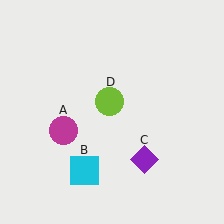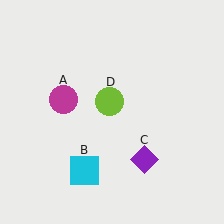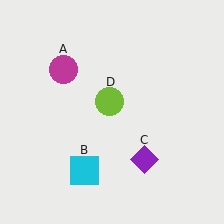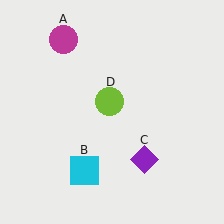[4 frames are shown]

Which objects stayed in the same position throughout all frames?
Cyan square (object B) and purple diamond (object C) and lime circle (object D) remained stationary.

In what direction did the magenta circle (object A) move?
The magenta circle (object A) moved up.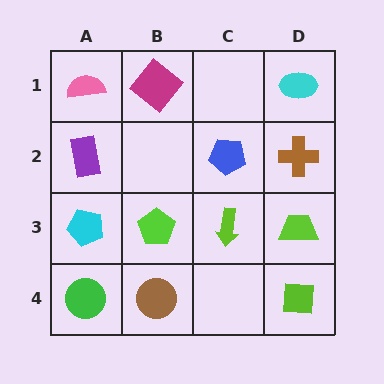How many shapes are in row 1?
3 shapes.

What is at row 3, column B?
A lime pentagon.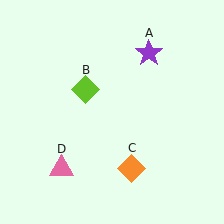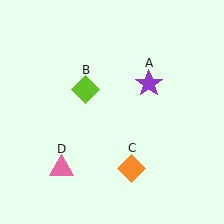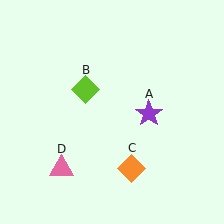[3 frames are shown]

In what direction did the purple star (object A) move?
The purple star (object A) moved down.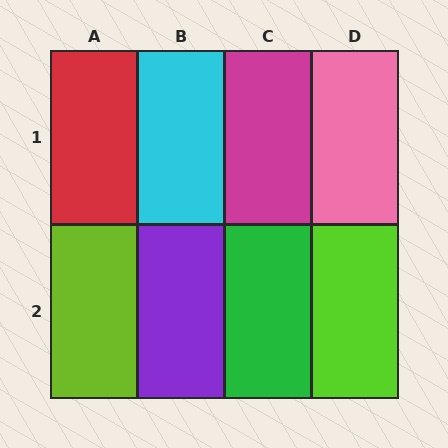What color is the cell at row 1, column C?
Magenta.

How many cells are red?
1 cell is red.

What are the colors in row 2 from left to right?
Lime, purple, green, lime.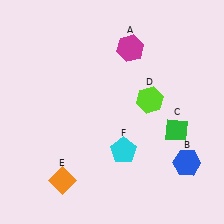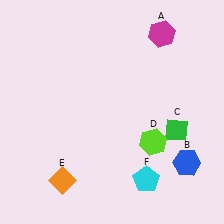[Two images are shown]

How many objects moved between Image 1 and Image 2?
3 objects moved between the two images.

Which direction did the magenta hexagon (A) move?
The magenta hexagon (A) moved right.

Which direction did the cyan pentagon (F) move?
The cyan pentagon (F) moved down.